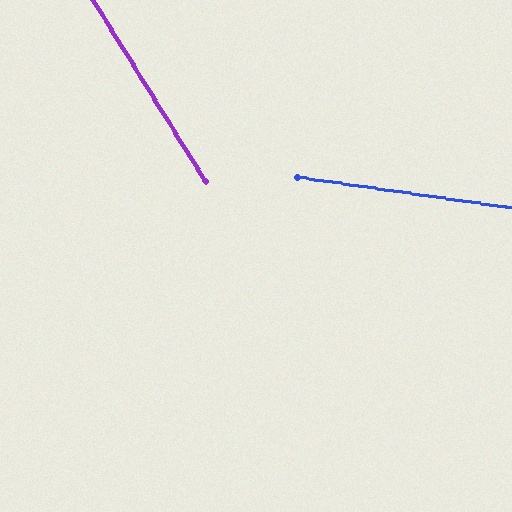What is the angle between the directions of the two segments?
Approximately 50 degrees.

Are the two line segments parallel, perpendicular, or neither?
Neither parallel nor perpendicular — they differ by about 50°.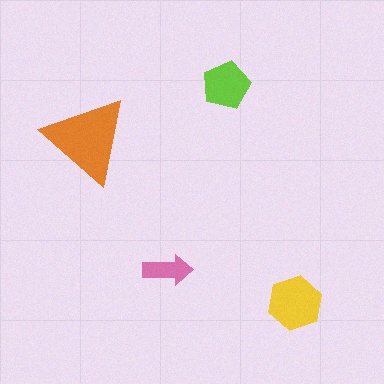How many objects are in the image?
There are 4 objects in the image.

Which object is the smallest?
The pink arrow.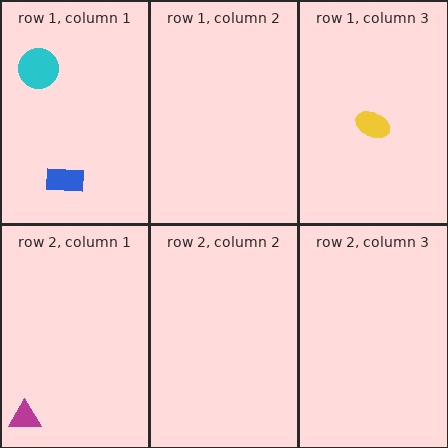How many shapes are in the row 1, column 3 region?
1.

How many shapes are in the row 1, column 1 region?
2.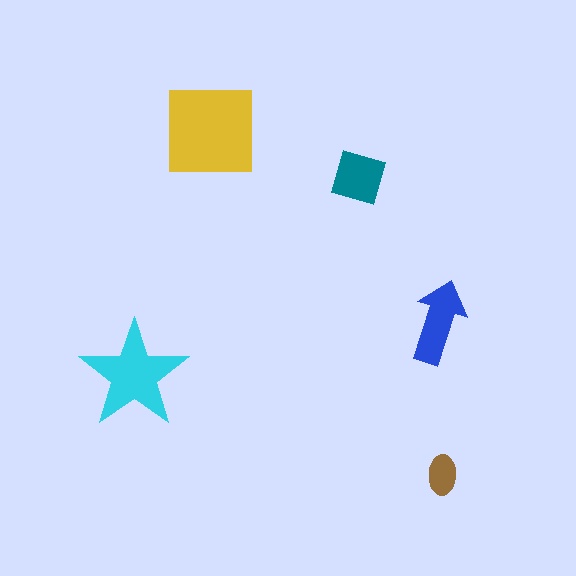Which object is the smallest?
The brown ellipse.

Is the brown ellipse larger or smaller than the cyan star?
Smaller.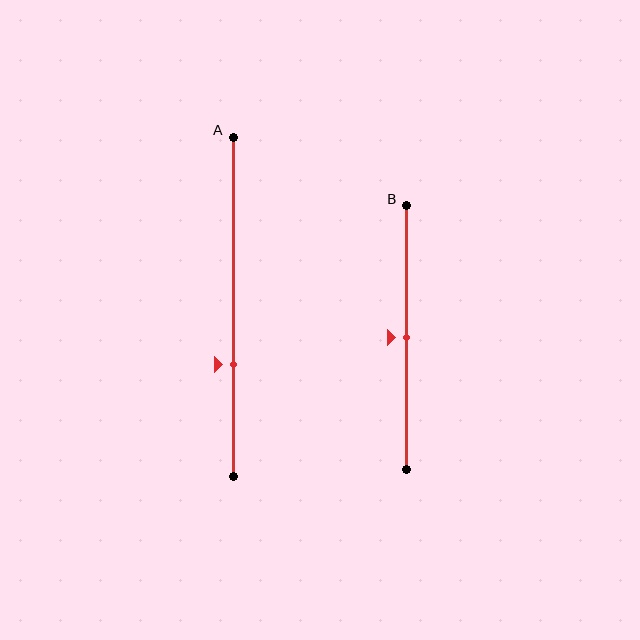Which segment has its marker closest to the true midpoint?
Segment B has its marker closest to the true midpoint.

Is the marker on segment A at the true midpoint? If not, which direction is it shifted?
No, the marker on segment A is shifted downward by about 17% of the segment length.